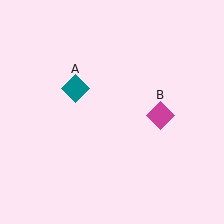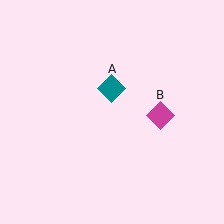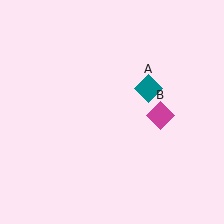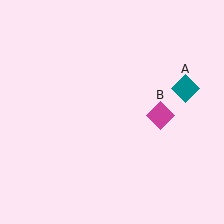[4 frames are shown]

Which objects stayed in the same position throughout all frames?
Magenta diamond (object B) remained stationary.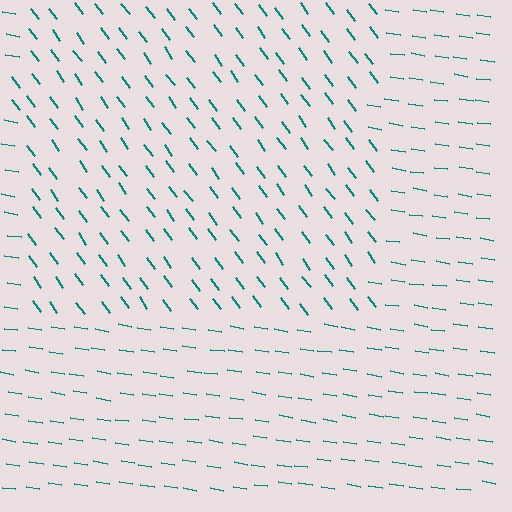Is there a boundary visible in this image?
Yes, there is a texture boundary formed by a change in line orientation.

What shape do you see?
I see a rectangle.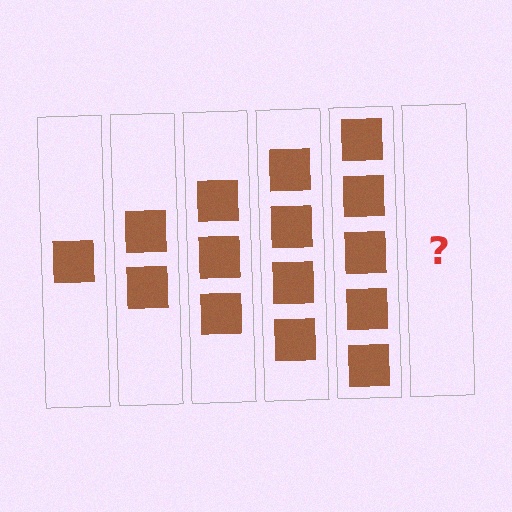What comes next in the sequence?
The next element should be 6 squares.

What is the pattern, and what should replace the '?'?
The pattern is that each step adds one more square. The '?' should be 6 squares.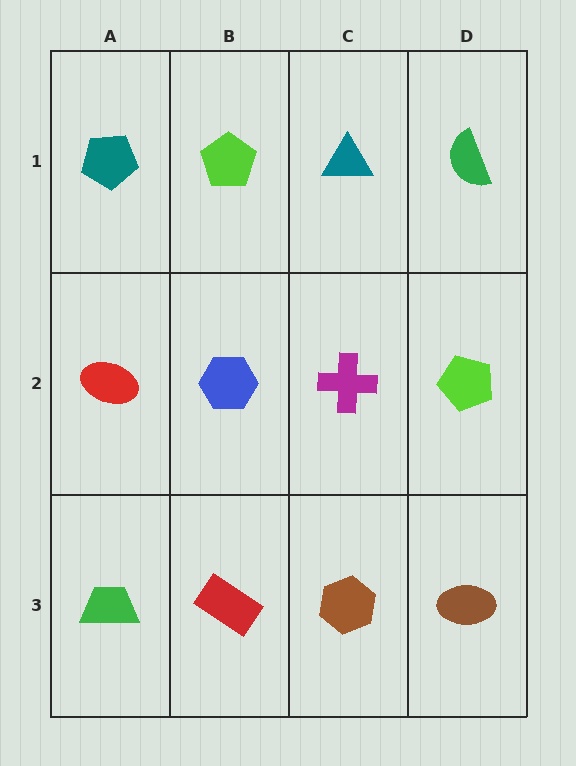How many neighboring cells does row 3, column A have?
2.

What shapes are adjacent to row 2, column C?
A teal triangle (row 1, column C), a brown hexagon (row 3, column C), a blue hexagon (row 2, column B), a lime pentagon (row 2, column D).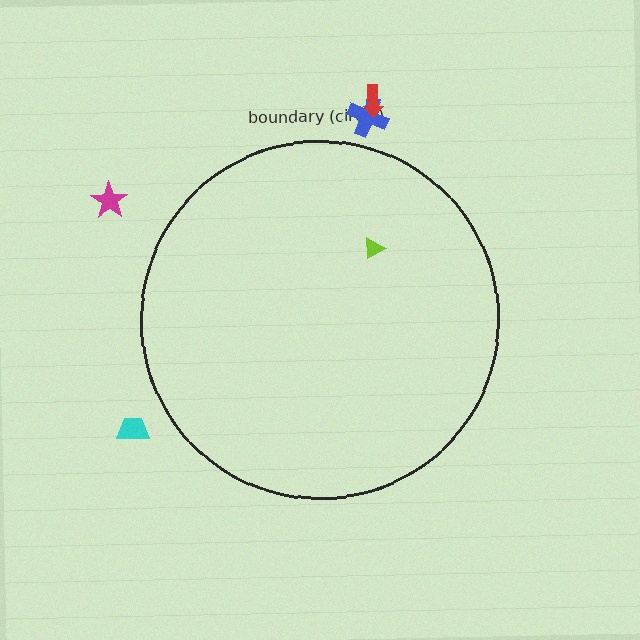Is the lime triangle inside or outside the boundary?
Inside.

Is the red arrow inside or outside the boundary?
Outside.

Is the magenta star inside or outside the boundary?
Outside.